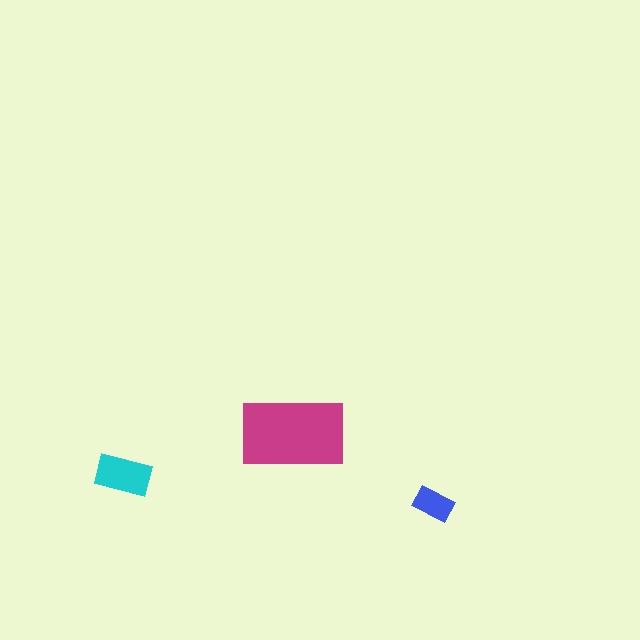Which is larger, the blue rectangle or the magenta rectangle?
The magenta one.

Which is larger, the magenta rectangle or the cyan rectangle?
The magenta one.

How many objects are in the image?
There are 3 objects in the image.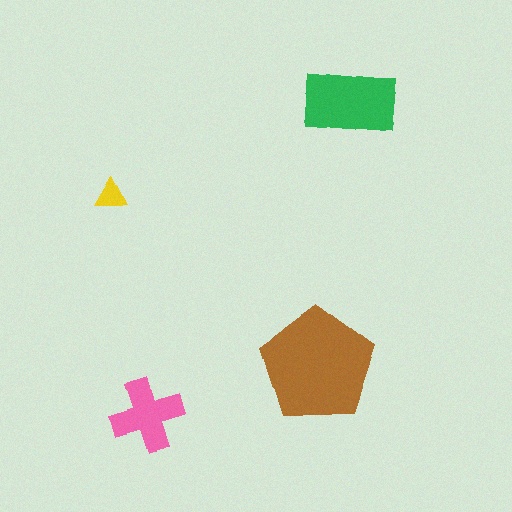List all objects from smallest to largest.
The yellow triangle, the pink cross, the green rectangle, the brown pentagon.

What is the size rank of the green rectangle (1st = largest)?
2nd.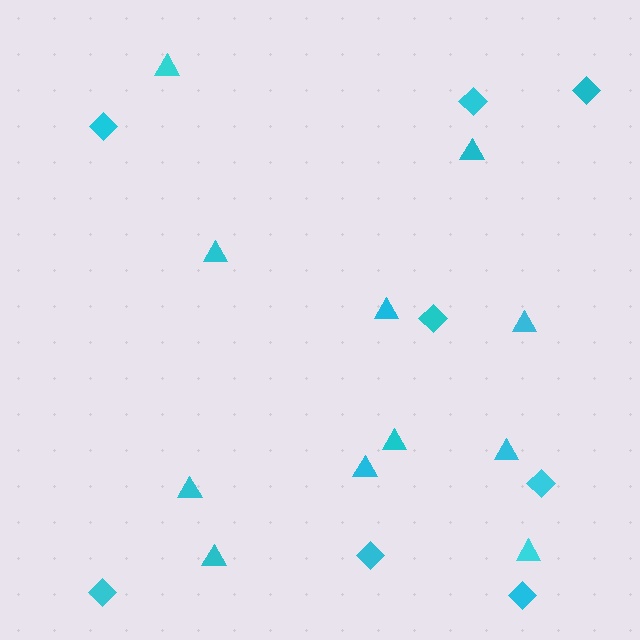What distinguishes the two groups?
There are 2 groups: one group of diamonds (8) and one group of triangles (11).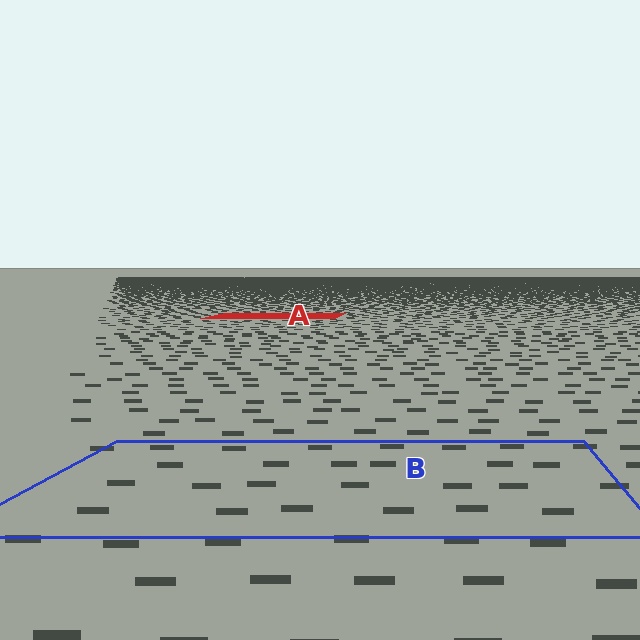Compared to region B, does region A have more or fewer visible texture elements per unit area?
Region A has more texture elements per unit area — they are packed more densely because it is farther away.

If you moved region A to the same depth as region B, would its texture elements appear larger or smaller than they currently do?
They would appear larger. At a closer depth, the same texture elements are projected at a bigger on-screen size.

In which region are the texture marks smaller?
The texture marks are smaller in region A, because it is farther away.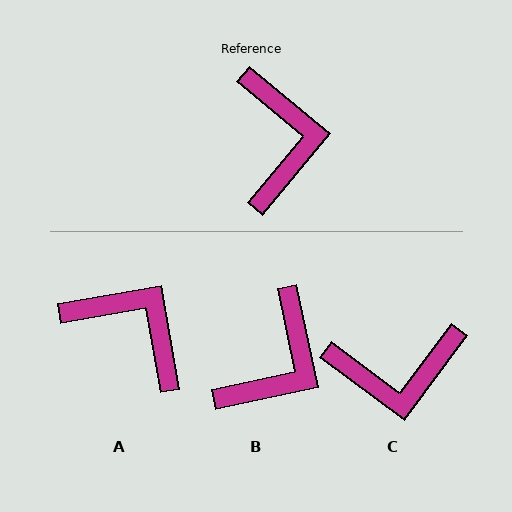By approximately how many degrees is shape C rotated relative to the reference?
Approximately 87 degrees clockwise.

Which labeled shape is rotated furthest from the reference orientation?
C, about 87 degrees away.